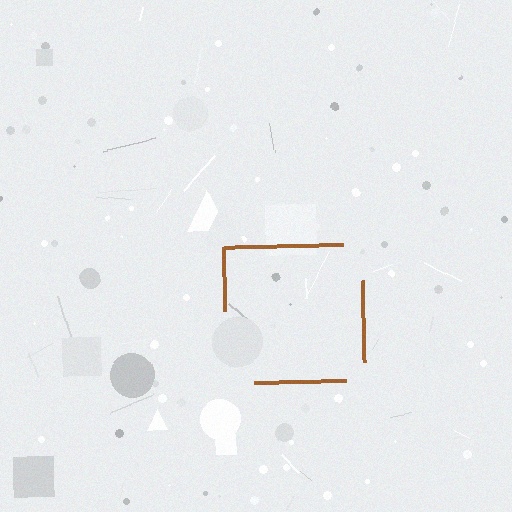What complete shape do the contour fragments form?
The contour fragments form a square.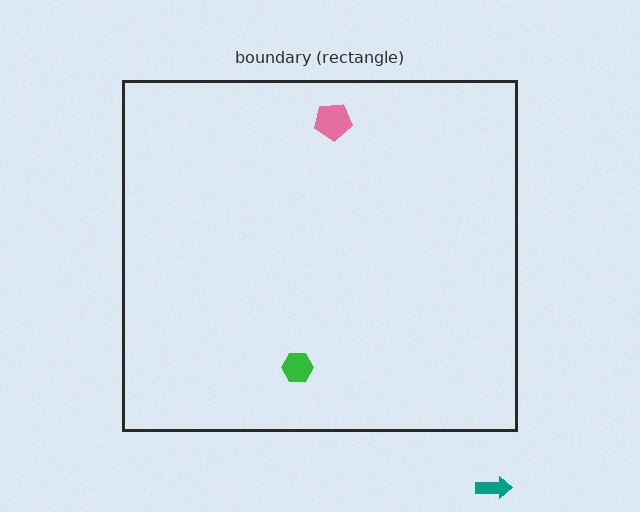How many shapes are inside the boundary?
2 inside, 1 outside.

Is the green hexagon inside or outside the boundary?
Inside.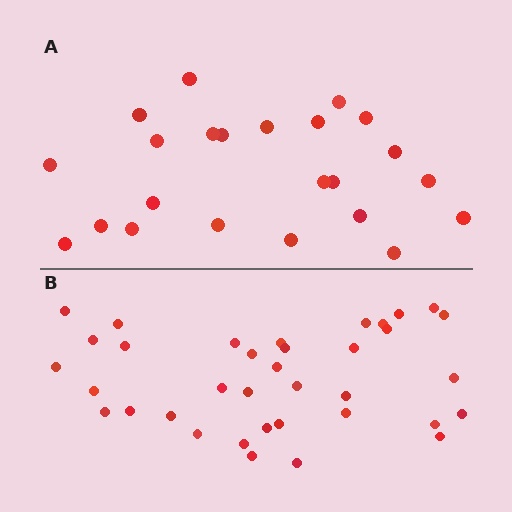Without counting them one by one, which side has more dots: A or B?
Region B (the bottom region) has more dots.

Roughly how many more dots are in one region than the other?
Region B has approximately 15 more dots than region A.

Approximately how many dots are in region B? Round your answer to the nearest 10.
About 40 dots. (The exact count is 36, which rounds to 40.)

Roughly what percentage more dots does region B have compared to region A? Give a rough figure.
About 55% more.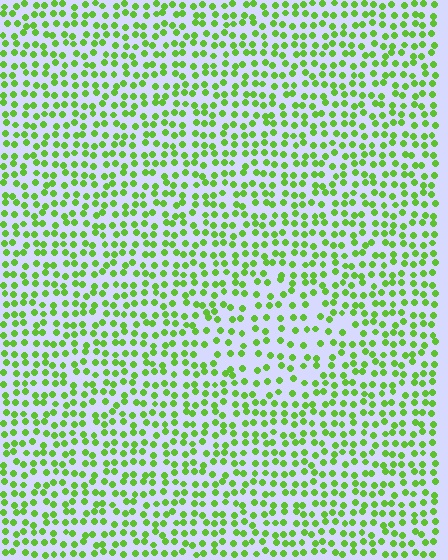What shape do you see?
I see a diamond.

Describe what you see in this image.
The image contains small lime elements arranged at two different densities. A diamond-shaped region is visible where the elements are less densely packed than the surrounding area.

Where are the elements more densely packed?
The elements are more densely packed outside the diamond boundary.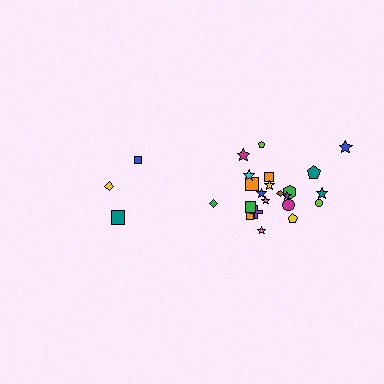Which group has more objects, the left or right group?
The right group.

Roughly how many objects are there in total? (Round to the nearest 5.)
Roughly 25 objects in total.